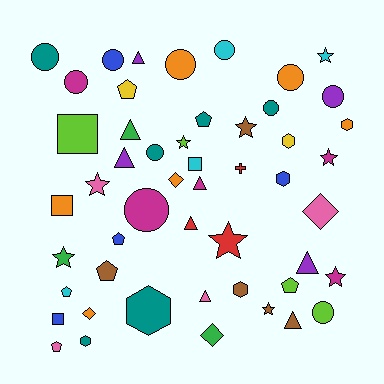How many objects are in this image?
There are 50 objects.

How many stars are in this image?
There are 9 stars.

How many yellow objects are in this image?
There are 2 yellow objects.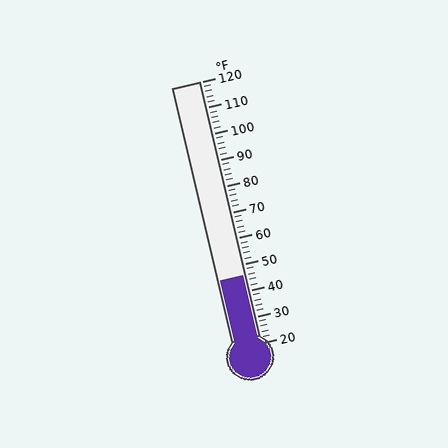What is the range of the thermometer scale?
The thermometer scale ranges from 20°F to 120°F.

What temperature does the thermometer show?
The thermometer shows approximately 46°F.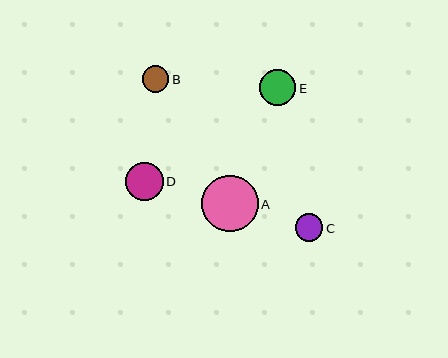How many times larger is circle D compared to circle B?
Circle D is approximately 1.4 times the size of circle B.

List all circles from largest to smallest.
From largest to smallest: A, D, E, C, B.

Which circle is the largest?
Circle A is the largest with a size of approximately 56 pixels.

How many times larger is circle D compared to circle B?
Circle D is approximately 1.4 times the size of circle B.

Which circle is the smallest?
Circle B is the smallest with a size of approximately 26 pixels.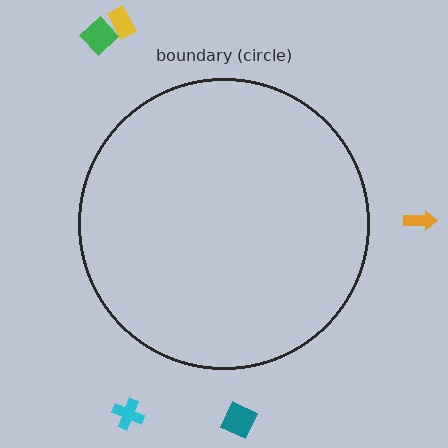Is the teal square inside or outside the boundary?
Outside.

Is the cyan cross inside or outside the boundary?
Outside.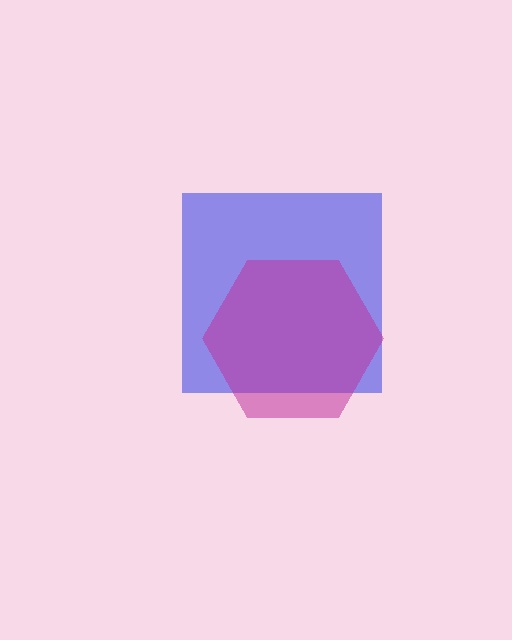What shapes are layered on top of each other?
The layered shapes are: a blue square, a magenta hexagon.